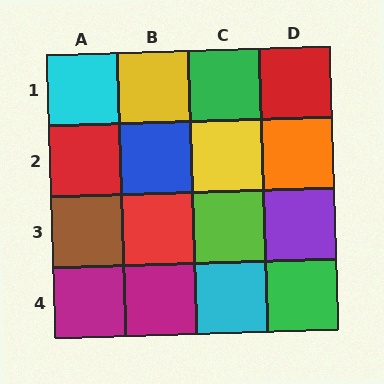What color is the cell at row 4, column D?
Green.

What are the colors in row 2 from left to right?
Red, blue, yellow, orange.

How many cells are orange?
1 cell is orange.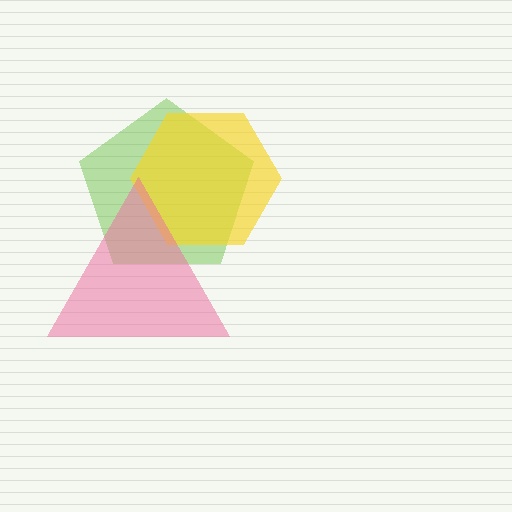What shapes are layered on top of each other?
The layered shapes are: a lime pentagon, a yellow hexagon, a pink triangle.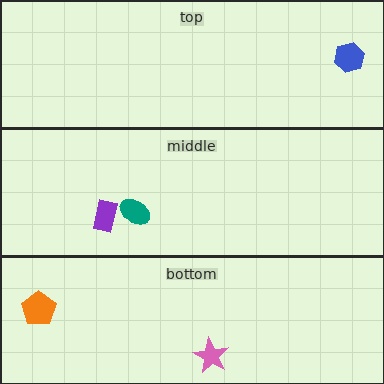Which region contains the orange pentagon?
The bottom region.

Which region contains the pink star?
The bottom region.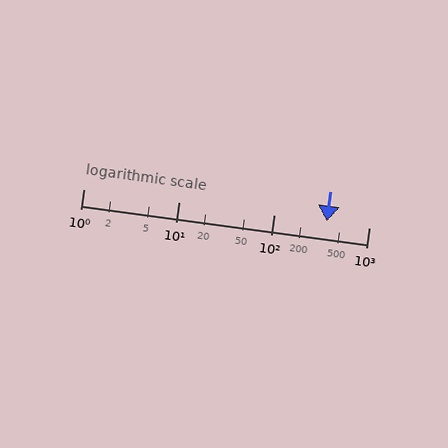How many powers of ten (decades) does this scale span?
The scale spans 3 decades, from 1 to 1000.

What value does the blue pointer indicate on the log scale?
The pointer indicates approximately 360.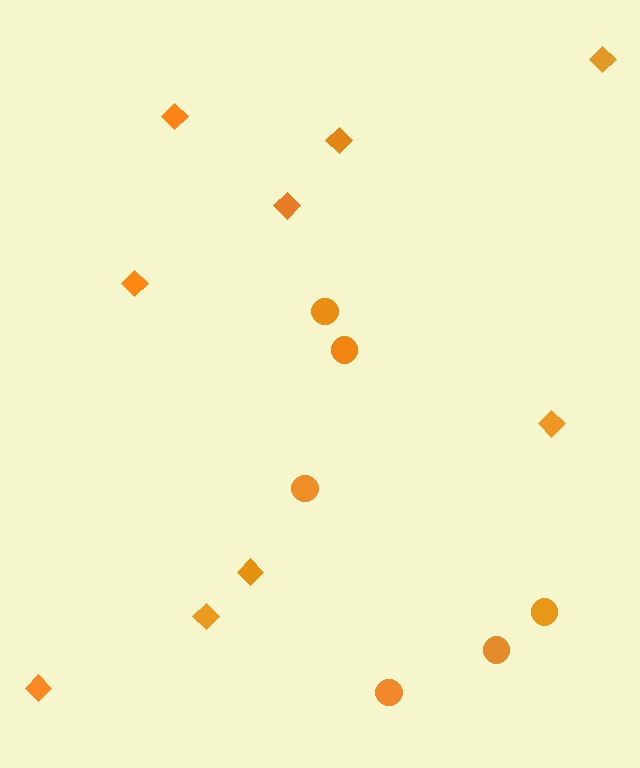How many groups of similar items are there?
There are 2 groups: one group of diamonds (9) and one group of circles (6).